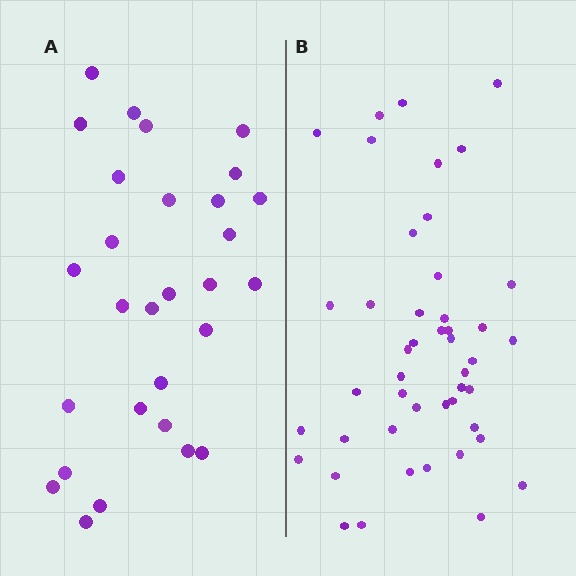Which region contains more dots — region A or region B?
Region B (the right region) has more dots.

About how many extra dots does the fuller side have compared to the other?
Region B has approximately 15 more dots than region A.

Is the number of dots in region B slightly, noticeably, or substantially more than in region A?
Region B has substantially more. The ratio is roughly 1.6 to 1.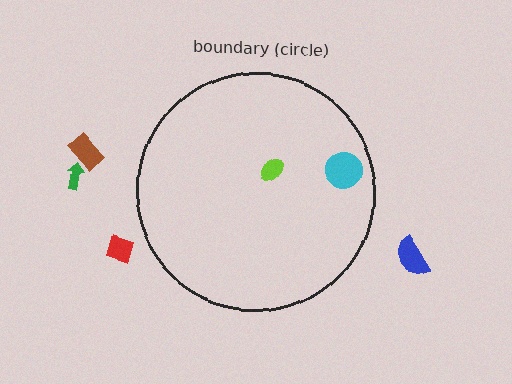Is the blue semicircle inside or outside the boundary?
Outside.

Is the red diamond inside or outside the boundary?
Outside.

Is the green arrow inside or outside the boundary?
Outside.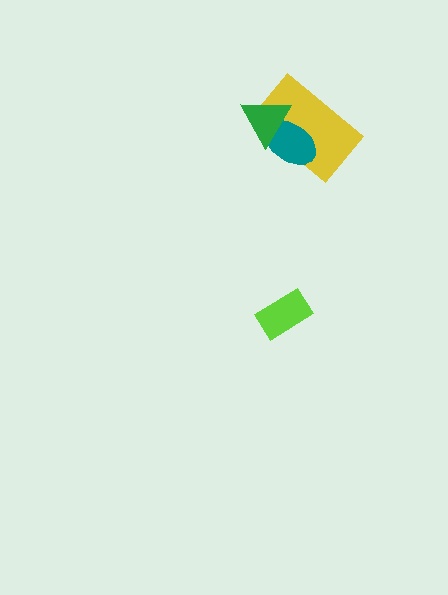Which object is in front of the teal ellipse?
The green triangle is in front of the teal ellipse.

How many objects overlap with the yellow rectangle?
2 objects overlap with the yellow rectangle.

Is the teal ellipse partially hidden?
Yes, it is partially covered by another shape.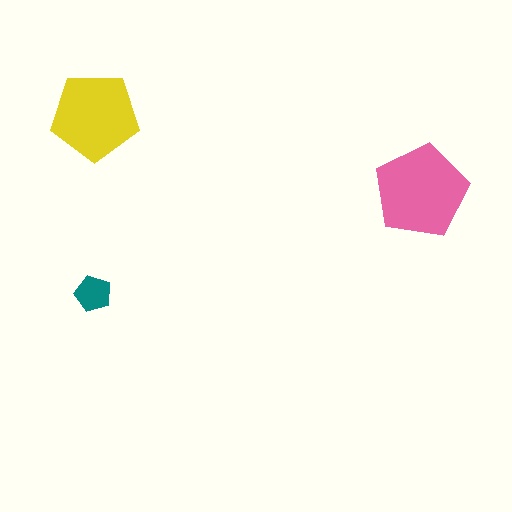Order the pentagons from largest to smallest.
the pink one, the yellow one, the teal one.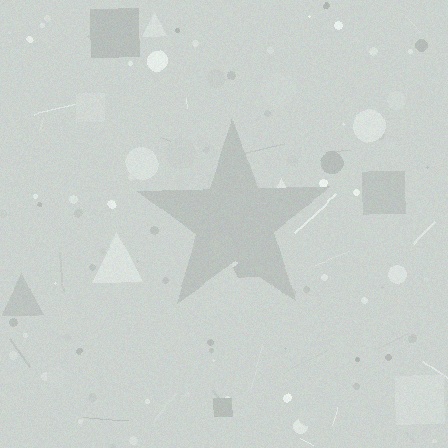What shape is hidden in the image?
A star is hidden in the image.